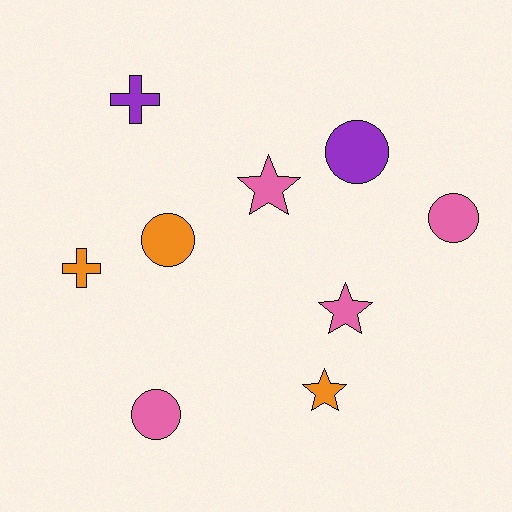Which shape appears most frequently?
Circle, with 4 objects.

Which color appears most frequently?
Pink, with 4 objects.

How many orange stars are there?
There is 1 orange star.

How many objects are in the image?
There are 9 objects.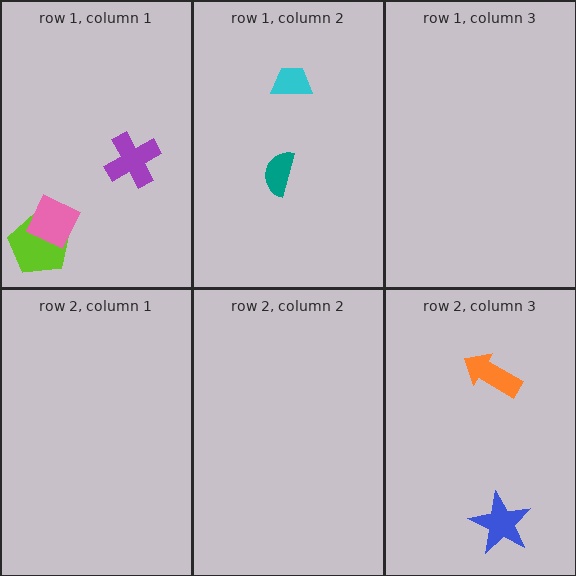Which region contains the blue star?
The row 2, column 3 region.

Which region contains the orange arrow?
The row 2, column 3 region.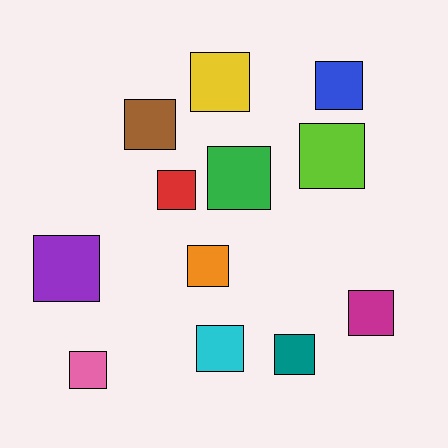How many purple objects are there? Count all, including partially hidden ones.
There is 1 purple object.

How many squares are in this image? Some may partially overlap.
There are 12 squares.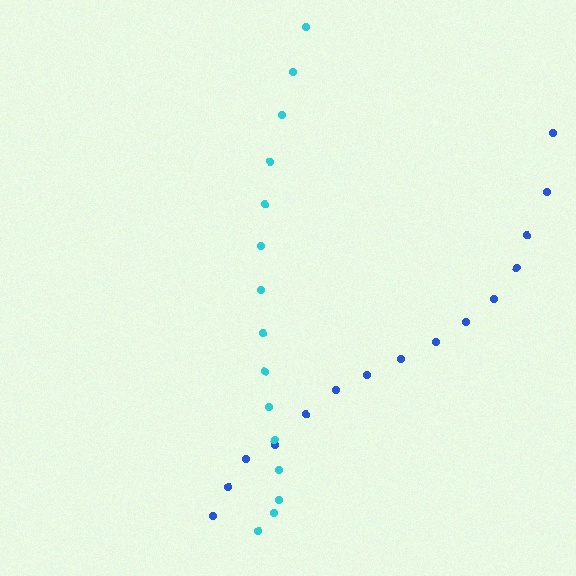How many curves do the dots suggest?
There are 2 distinct paths.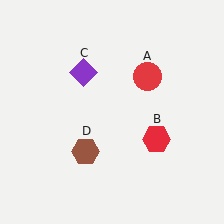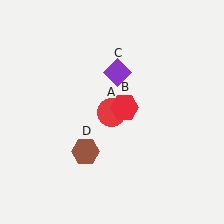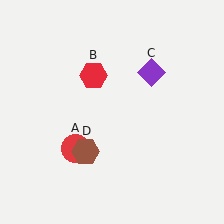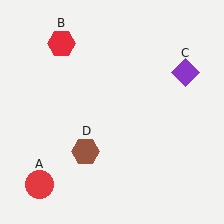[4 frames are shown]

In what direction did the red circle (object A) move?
The red circle (object A) moved down and to the left.